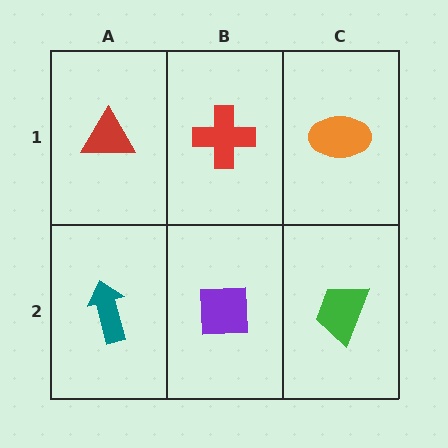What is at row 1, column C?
An orange ellipse.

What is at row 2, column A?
A teal arrow.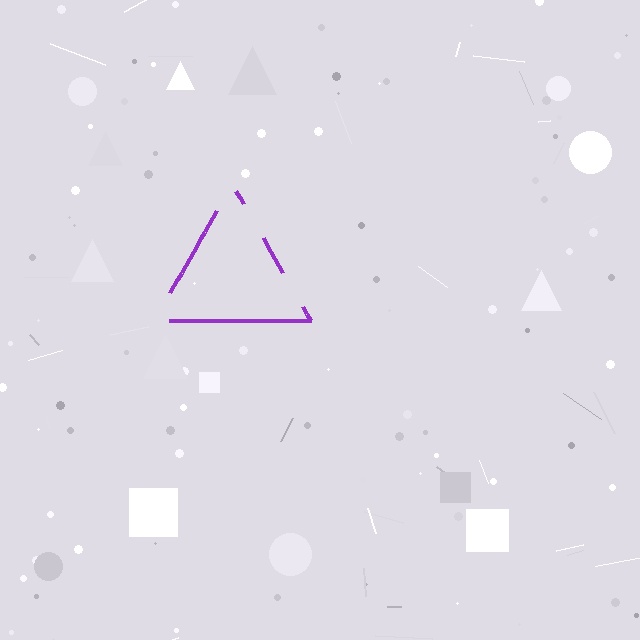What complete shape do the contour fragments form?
The contour fragments form a triangle.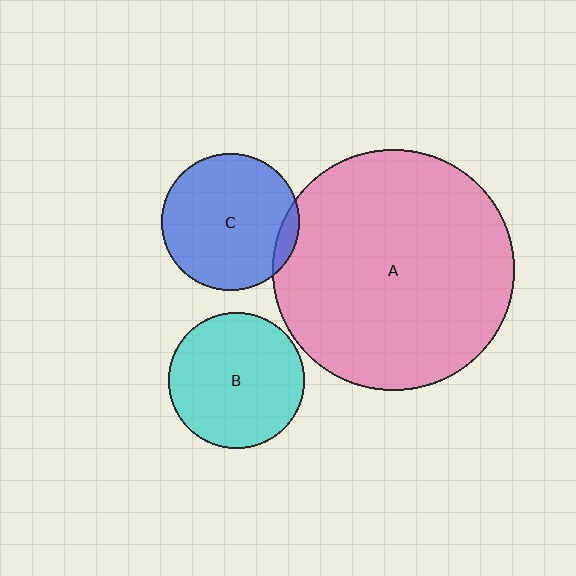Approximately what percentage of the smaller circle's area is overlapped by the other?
Approximately 5%.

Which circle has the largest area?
Circle A (pink).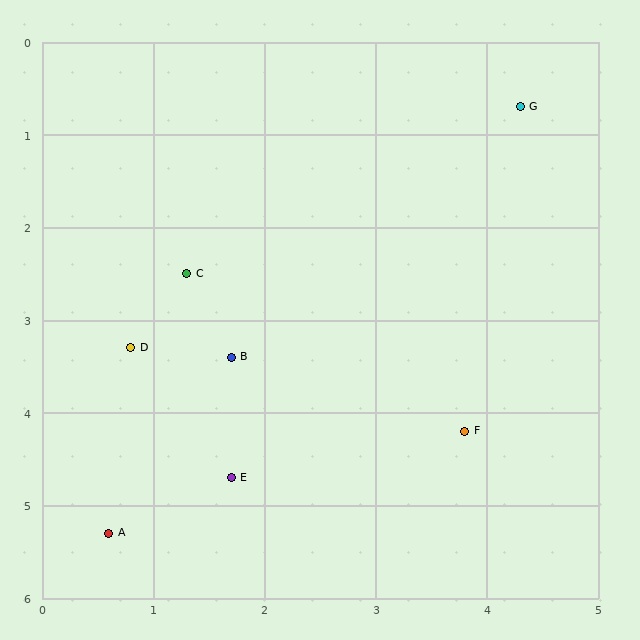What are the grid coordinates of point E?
Point E is at approximately (1.7, 4.7).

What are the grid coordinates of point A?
Point A is at approximately (0.6, 5.3).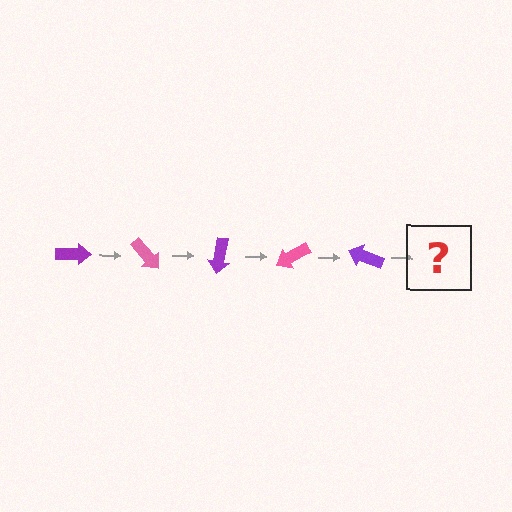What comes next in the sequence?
The next element should be a pink arrow, rotated 250 degrees from the start.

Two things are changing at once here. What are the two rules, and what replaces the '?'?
The two rules are that it rotates 50 degrees each step and the color cycles through purple and pink. The '?' should be a pink arrow, rotated 250 degrees from the start.